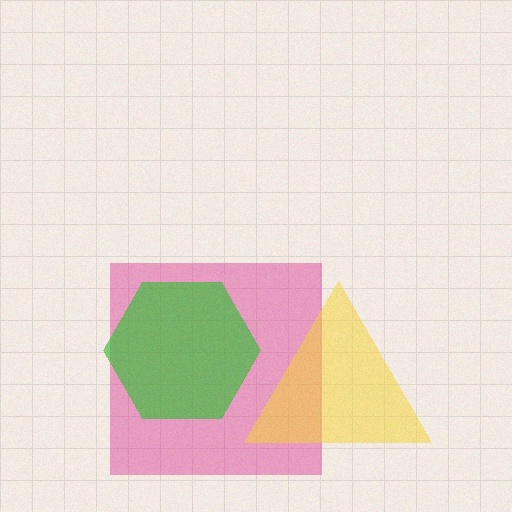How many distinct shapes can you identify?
There are 3 distinct shapes: a magenta square, a yellow triangle, a green hexagon.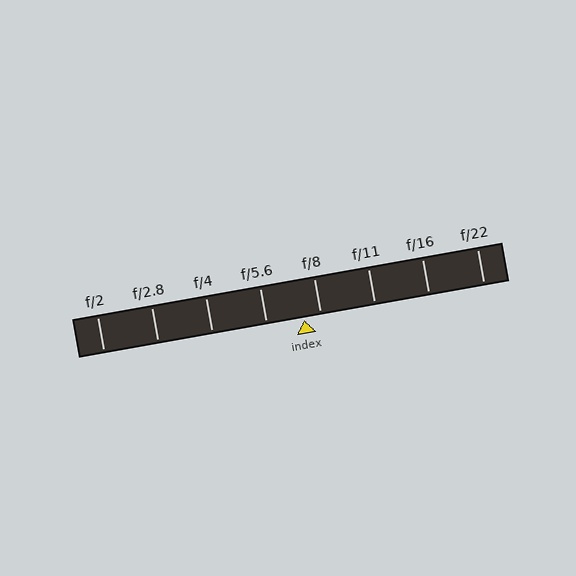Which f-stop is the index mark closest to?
The index mark is closest to f/8.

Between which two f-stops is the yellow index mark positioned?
The index mark is between f/5.6 and f/8.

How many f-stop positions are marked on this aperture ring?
There are 8 f-stop positions marked.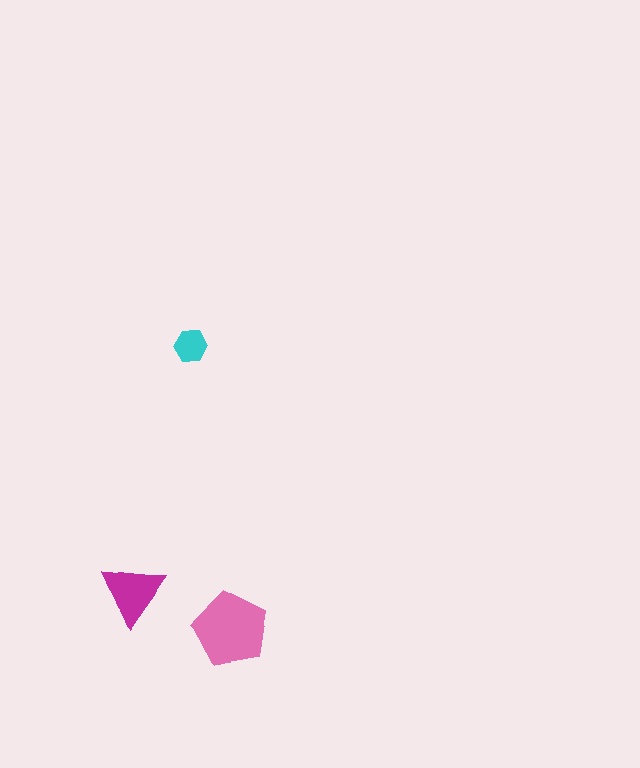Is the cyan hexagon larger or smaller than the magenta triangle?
Smaller.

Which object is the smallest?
The cyan hexagon.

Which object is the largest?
The pink pentagon.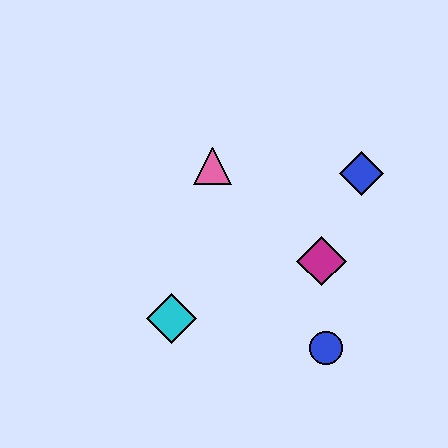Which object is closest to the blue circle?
The magenta diamond is closest to the blue circle.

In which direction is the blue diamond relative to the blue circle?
The blue diamond is above the blue circle.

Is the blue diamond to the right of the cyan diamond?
Yes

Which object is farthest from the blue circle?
The pink triangle is farthest from the blue circle.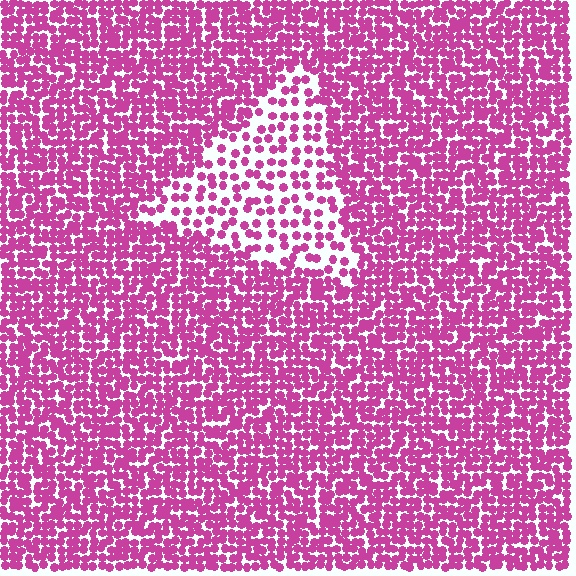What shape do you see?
I see a triangle.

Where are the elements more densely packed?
The elements are more densely packed outside the triangle boundary.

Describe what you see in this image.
The image contains small magenta elements arranged at two different densities. A triangle-shaped region is visible where the elements are less densely packed than the surrounding area.